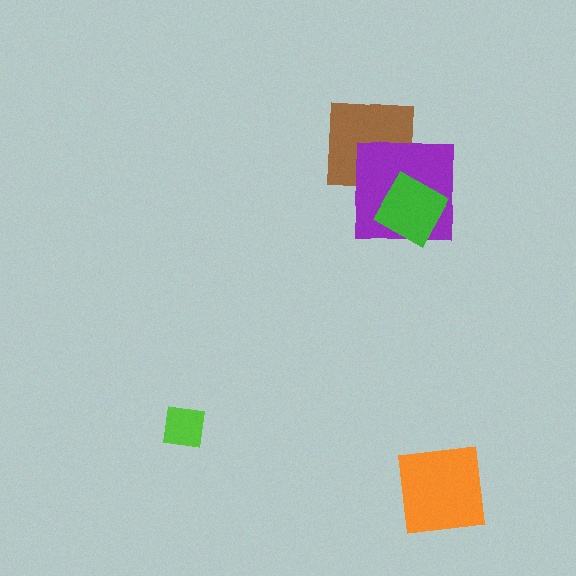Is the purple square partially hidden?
Yes, it is partially covered by another shape.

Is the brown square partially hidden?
Yes, it is partially covered by another shape.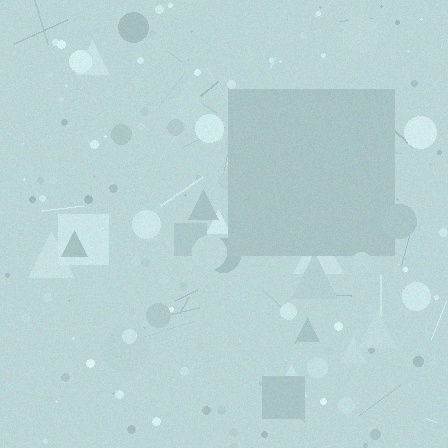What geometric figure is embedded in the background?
A square is embedded in the background.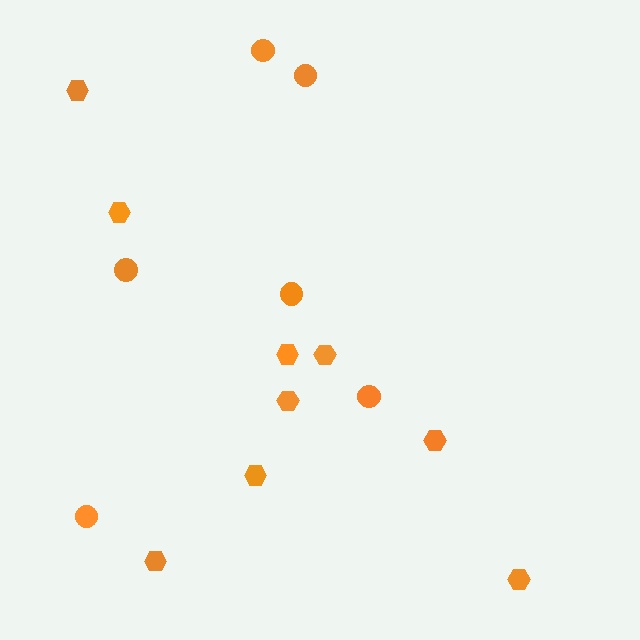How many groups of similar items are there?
There are 2 groups: one group of circles (6) and one group of hexagons (9).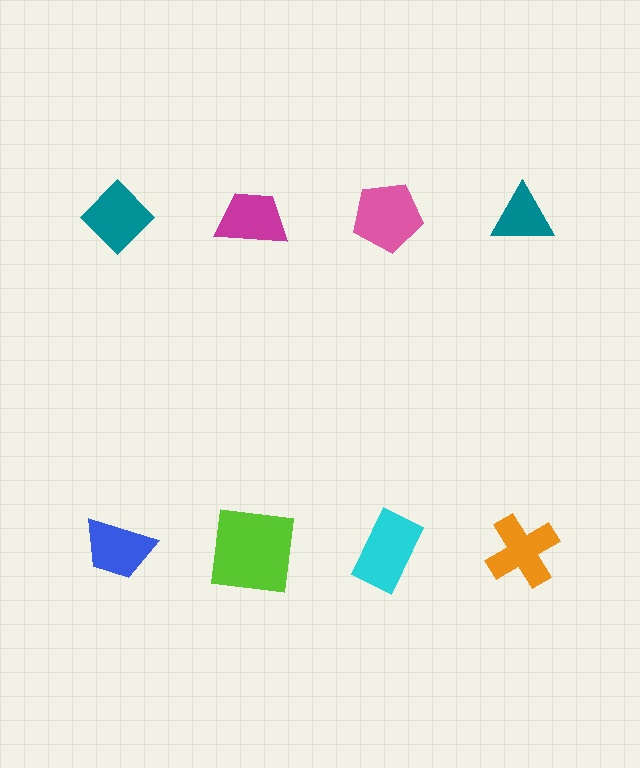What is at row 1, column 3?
A pink pentagon.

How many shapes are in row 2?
4 shapes.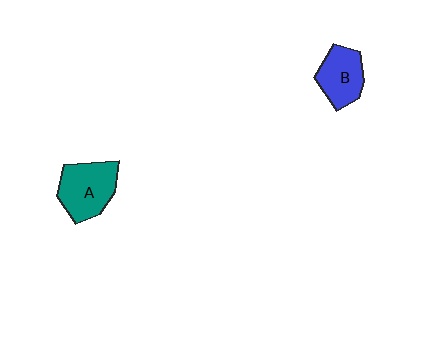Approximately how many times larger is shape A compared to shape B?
Approximately 1.3 times.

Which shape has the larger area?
Shape A (teal).